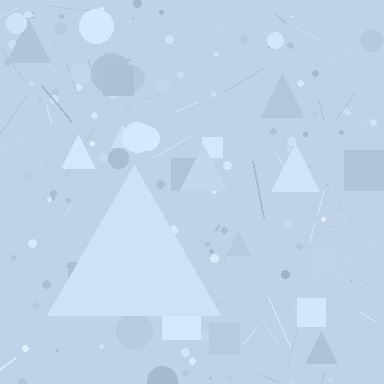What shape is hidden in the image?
A triangle is hidden in the image.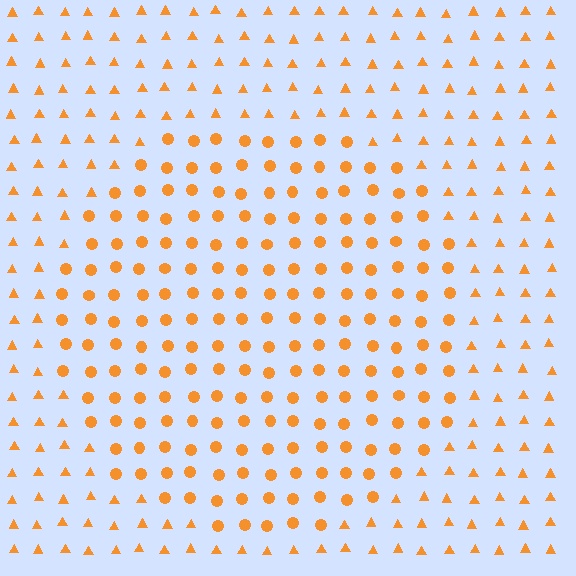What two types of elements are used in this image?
The image uses circles inside the circle region and triangles outside it.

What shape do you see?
I see a circle.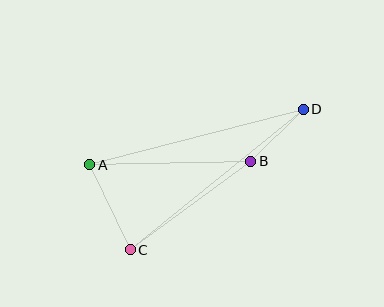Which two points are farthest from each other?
Points C and D are farthest from each other.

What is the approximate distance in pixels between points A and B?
The distance between A and B is approximately 161 pixels.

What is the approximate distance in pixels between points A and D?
The distance between A and D is approximately 221 pixels.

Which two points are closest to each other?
Points B and D are closest to each other.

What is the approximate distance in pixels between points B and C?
The distance between B and C is approximately 149 pixels.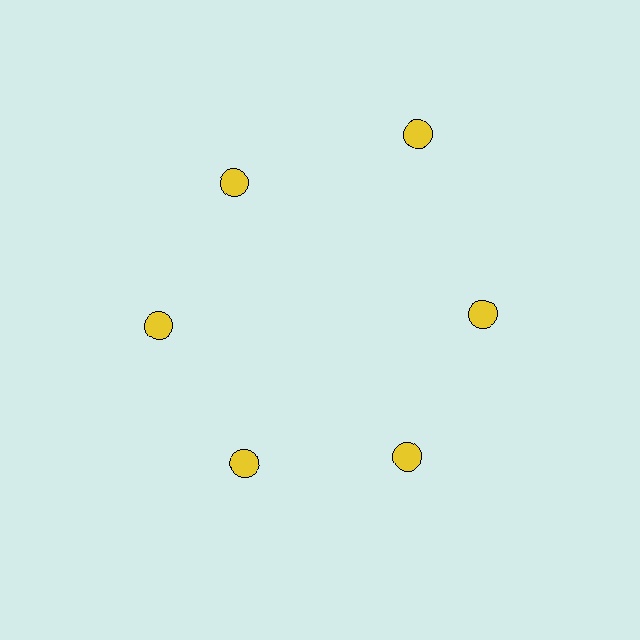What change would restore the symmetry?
The symmetry would be restored by moving it inward, back onto the ring so that all 6 circles sit at equal angles and equal distance from the center.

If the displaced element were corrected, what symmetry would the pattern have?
It would have 6-fold rotational symmetry — the pattern would map onto itself every 60 degrees.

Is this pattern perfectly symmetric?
No. The 6 yellow circles are arranged in a ring, but one element near the 1 o'clock position is pushed outward from the center, breaking the 6-fold rotational symmetry.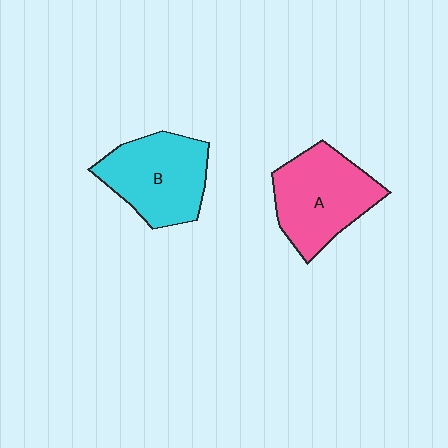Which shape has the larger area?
Shape A (pink).